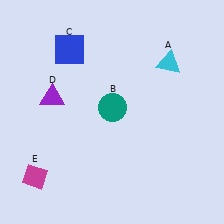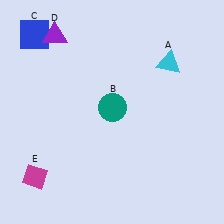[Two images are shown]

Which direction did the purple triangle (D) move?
The purple triangle (D) moved up.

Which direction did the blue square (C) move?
The blue square (C) moved left.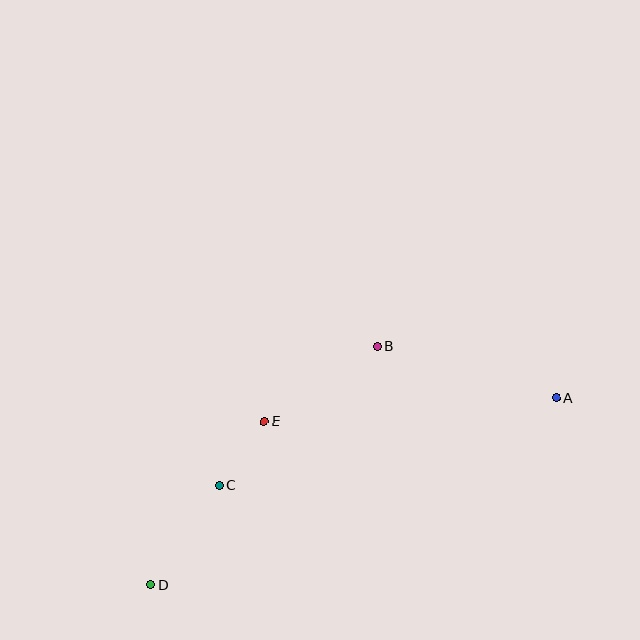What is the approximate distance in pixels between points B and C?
The distance between B and C is approximately 210 pixels.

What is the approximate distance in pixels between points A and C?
The distance between A and C is approximately 348 pixels.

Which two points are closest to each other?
Points C and E are closest to each other.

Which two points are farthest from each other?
Points A and D are farthest from each other.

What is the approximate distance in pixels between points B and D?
The distance between B and D is approximately 328 pixels.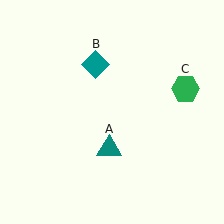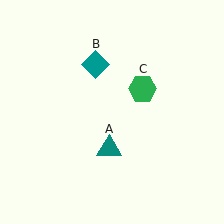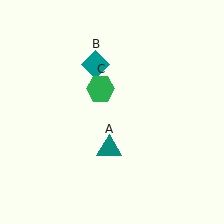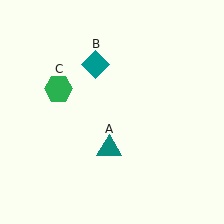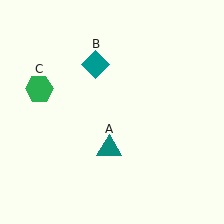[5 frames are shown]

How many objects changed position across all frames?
1 object changed position: green hexagon (object C).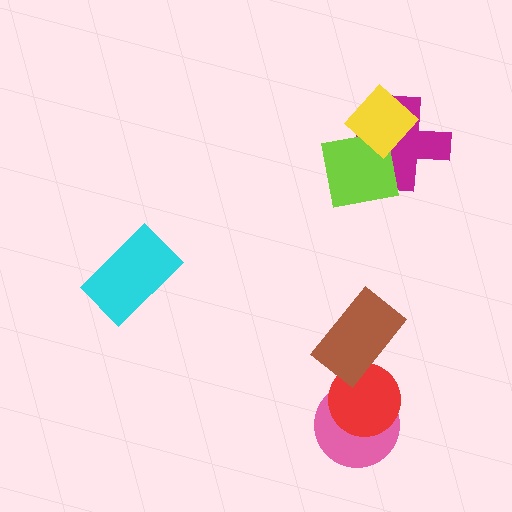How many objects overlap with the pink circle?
1 object overlaps with the pink circle.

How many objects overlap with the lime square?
2 objects overlap with the lime square.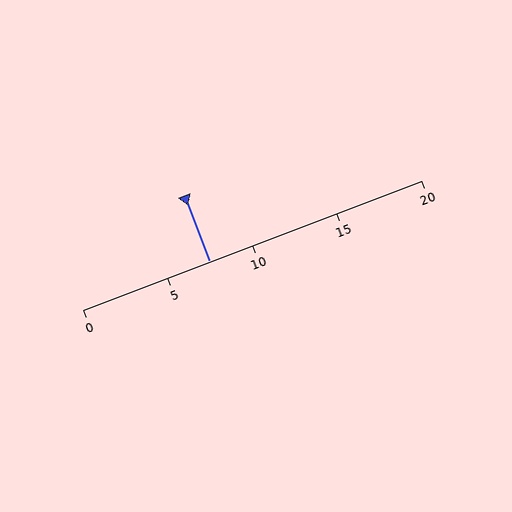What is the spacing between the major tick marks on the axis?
The major ticks are spaced 5 apart.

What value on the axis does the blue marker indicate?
The marker indicates approximately 7.5.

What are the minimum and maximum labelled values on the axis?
The axis runs from 0 to 20.